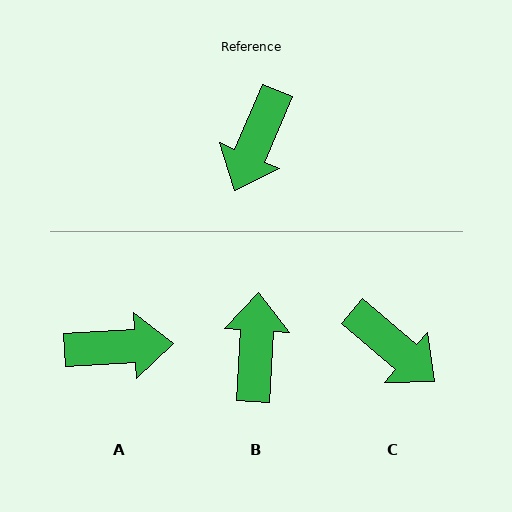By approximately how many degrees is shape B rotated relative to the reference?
Approximately 160 degrees clockwise.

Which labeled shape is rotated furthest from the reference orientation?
B, about 160 degrees away.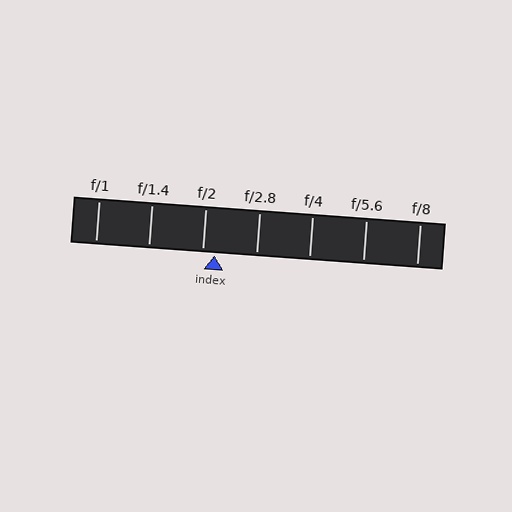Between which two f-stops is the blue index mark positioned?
The index mark is between f/2 and f/2.8.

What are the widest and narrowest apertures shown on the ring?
The widest aperture shown is f/1 and the narrowest is f/8.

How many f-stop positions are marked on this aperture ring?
There are 7 f-stop positions marked.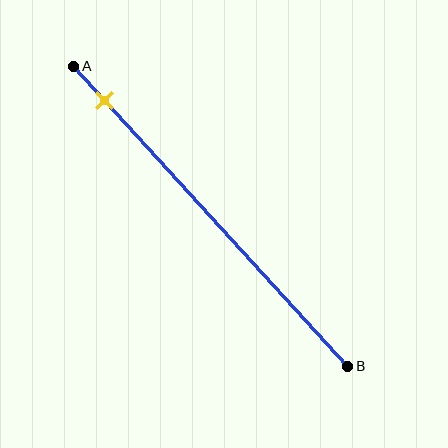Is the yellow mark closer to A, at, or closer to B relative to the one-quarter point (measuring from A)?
The yellow mark is closer to point A than the one-quarter point of segment AB.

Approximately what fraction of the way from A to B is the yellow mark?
The yellow mark is approximately 10% of the way from A to B.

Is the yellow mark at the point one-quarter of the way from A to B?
No, the mark is at about 10% from A, not at the 25% one-quarter point.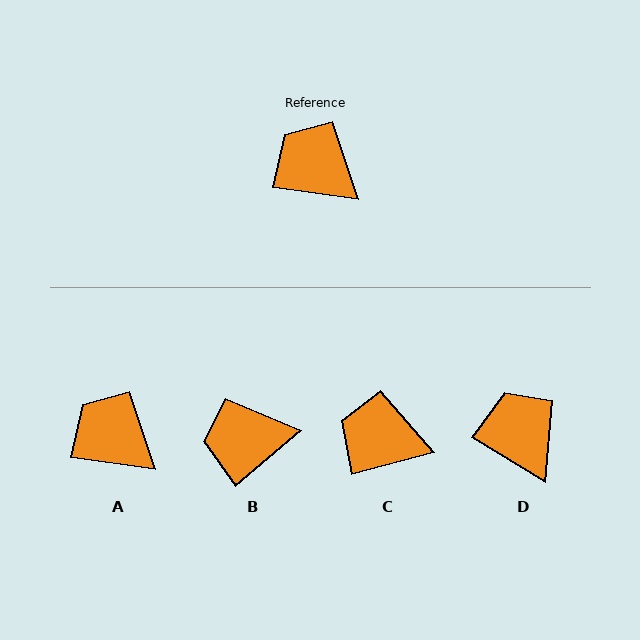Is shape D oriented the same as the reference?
No, it is off by about 24 degrees.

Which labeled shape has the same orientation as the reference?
A.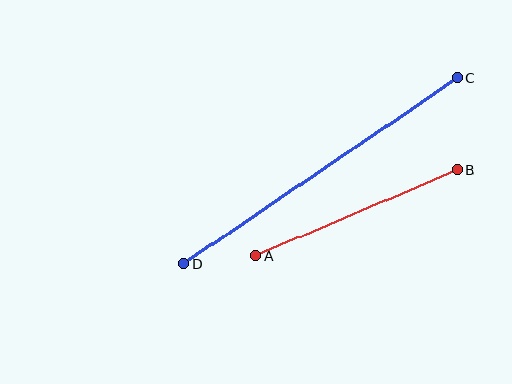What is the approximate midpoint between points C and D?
The midpoint is at approximately (321, 171) pixels.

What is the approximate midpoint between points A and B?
The midpoint is at approximately (357, 213) pixels.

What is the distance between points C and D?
The distance is approximately 331 pixels.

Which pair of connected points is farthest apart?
Points C and D are farthest apart.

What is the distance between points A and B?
The distance is approximately 219 pixels.